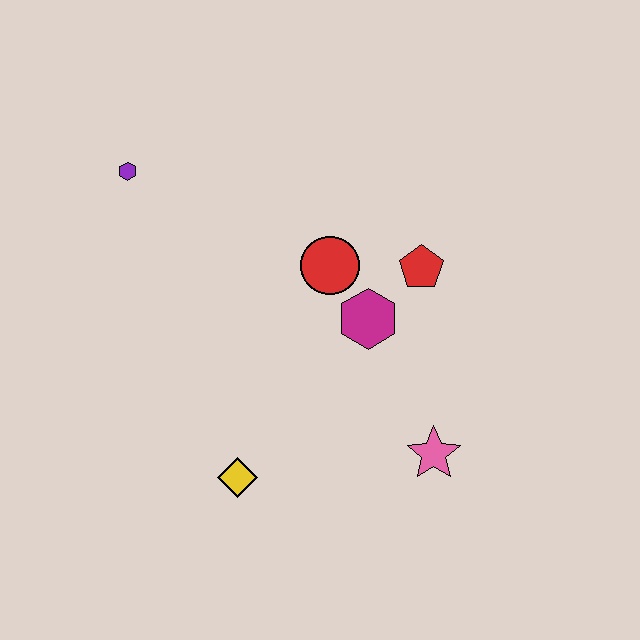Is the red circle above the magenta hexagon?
Yes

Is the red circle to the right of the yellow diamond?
Yes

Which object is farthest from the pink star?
The purple hexagon is farthest from the pink star.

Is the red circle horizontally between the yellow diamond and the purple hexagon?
No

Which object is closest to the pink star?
The magenta hexagon is closest to the pink star.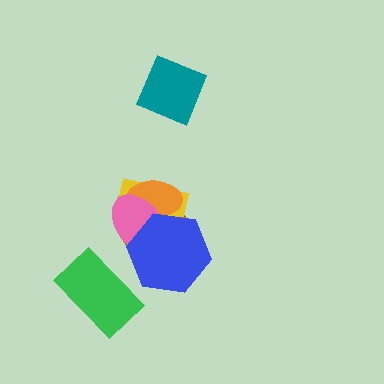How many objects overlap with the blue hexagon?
4 objects overlap with the blue hexagon.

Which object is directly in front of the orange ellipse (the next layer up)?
The pink ellipse is directly in front of the orange ellipse.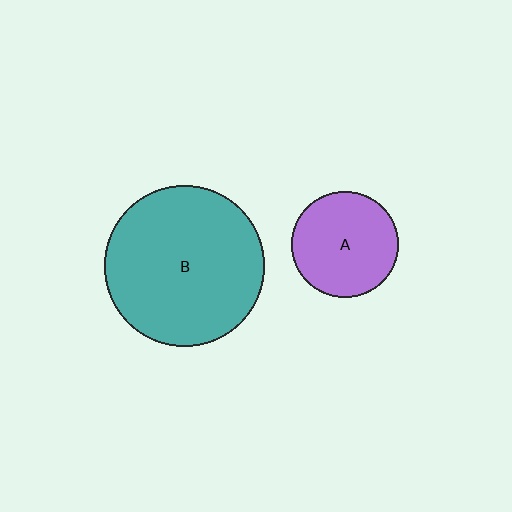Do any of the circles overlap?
No, none of the circles overlap.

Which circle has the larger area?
Circle B (teal).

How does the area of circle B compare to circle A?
Approximately 2.3 times.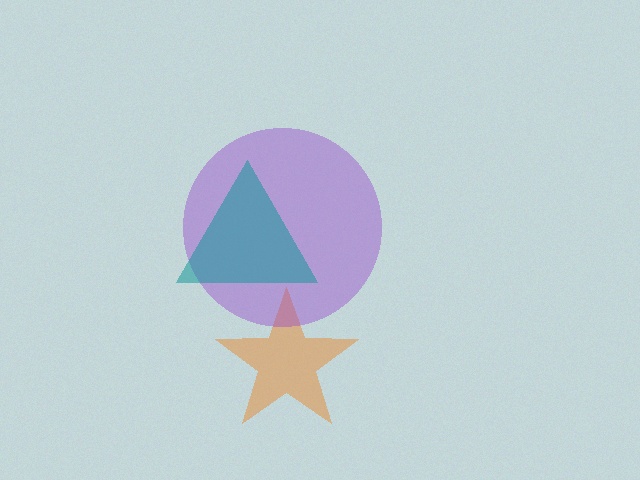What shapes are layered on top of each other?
The layered shapes are: an orange star, a purple circle, a teal triangle.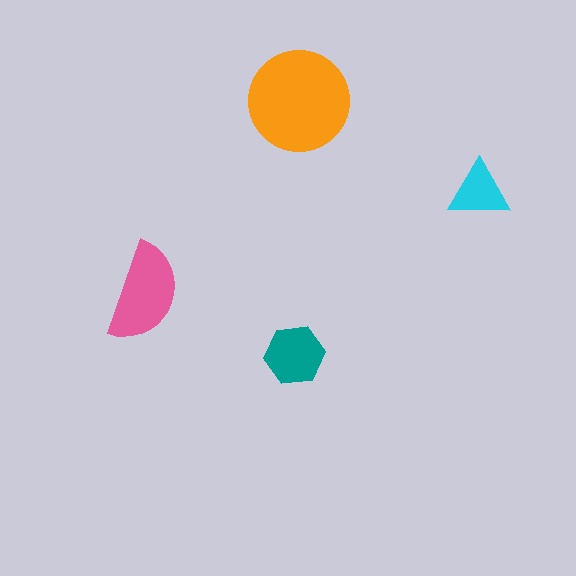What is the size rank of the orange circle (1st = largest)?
1st.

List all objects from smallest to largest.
The cyan triangle, the teal hexagon, the pink semicircle, the orange circle.